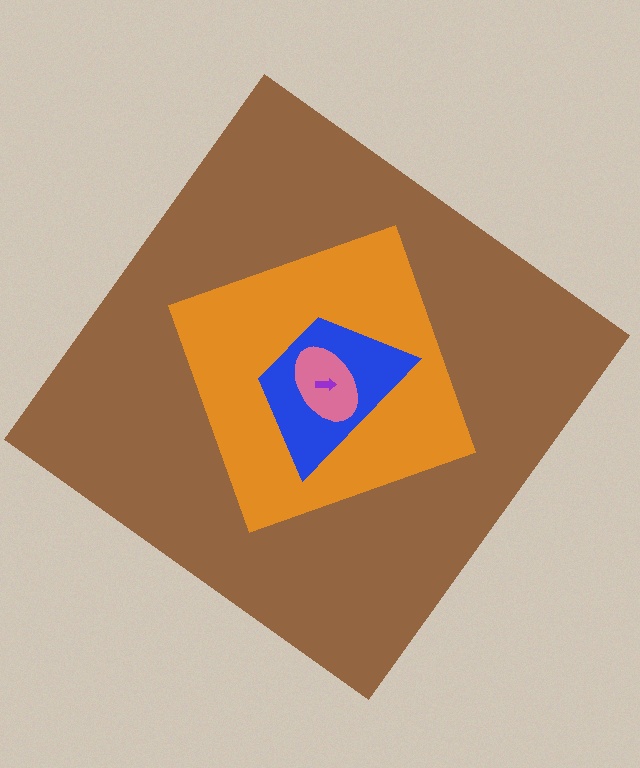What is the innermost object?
The purple arrow.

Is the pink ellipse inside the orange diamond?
Yes.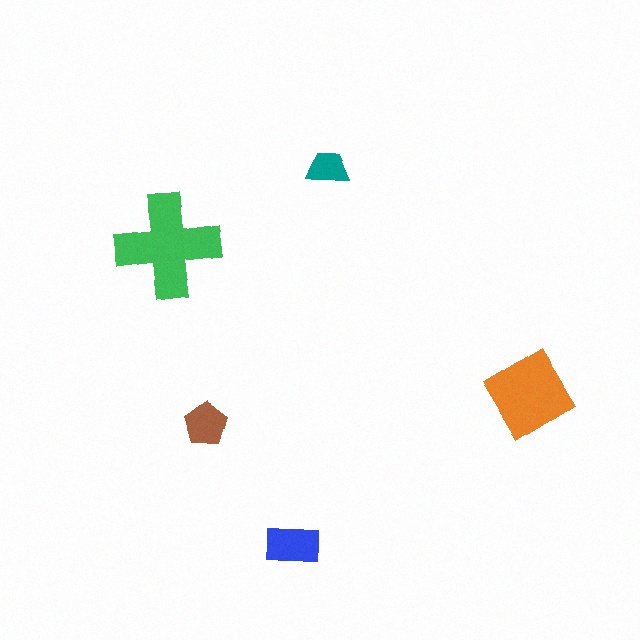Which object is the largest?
The green cross.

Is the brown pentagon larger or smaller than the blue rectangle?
Smaller.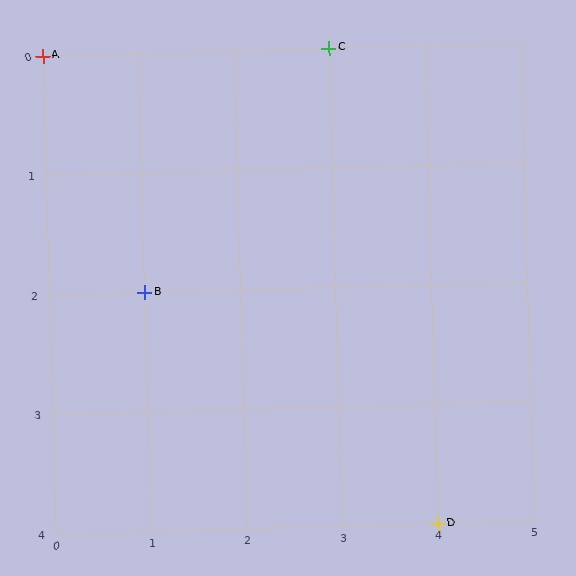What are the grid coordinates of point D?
Point D is at grid coordinates (4, 4).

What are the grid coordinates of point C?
Point C is at grid coordinates (3, 0).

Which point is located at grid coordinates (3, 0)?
Point C is at (3, 0).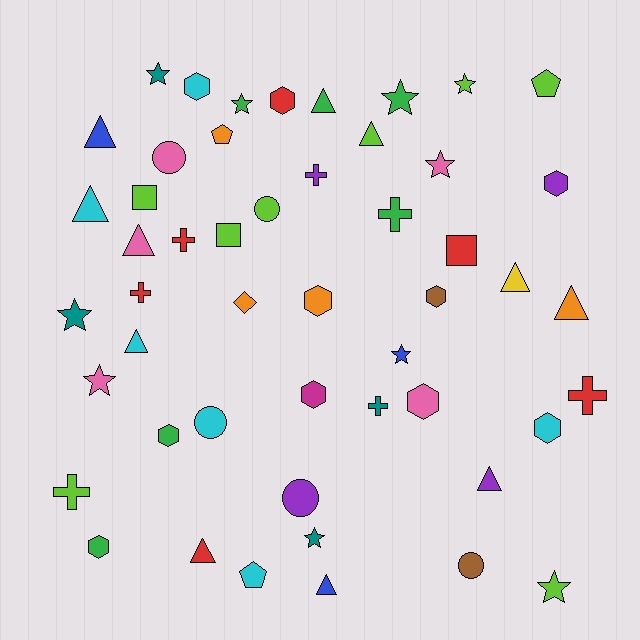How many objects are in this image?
There are 50 objects.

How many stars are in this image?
There are 10 stars.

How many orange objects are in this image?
There are 4 orange objects.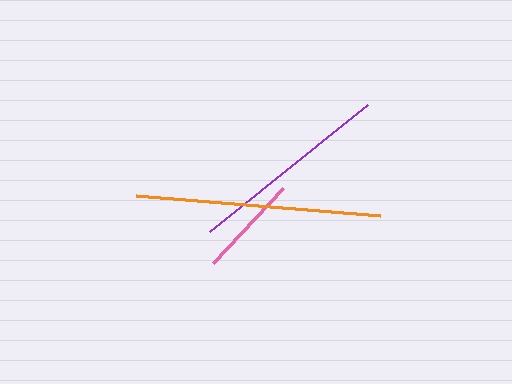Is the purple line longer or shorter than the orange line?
The orange line is longer than the purple line.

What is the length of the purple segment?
The purple segment is approximately 203 pixels long.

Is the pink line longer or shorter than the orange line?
The orange line is longer than the pink line.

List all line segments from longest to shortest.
From longest to shortest: orange, purple, pink.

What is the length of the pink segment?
The pink segment is approximately 102 pixels long.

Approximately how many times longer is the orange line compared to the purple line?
The orange line is approximately 1.2 times the length of the purple line.